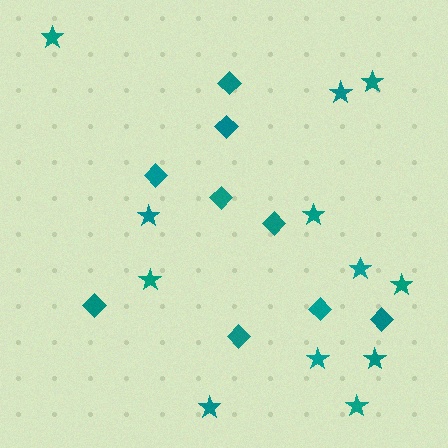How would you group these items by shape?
There are 2 groups: one group of stars (12) and one group of diamonds (9).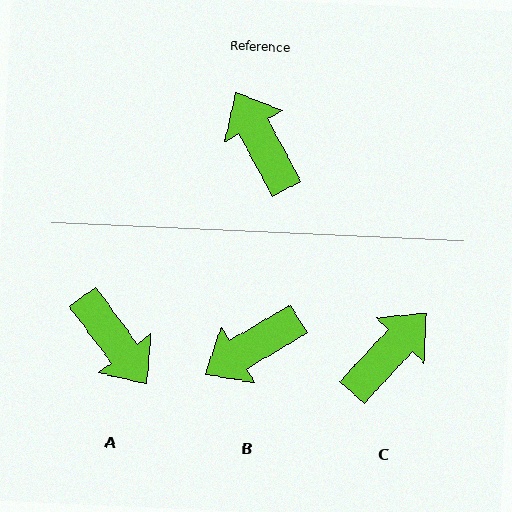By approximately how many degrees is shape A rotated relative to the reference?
Approximately 172 degrees clockwise.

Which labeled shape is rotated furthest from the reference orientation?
A, about 172 degrees away.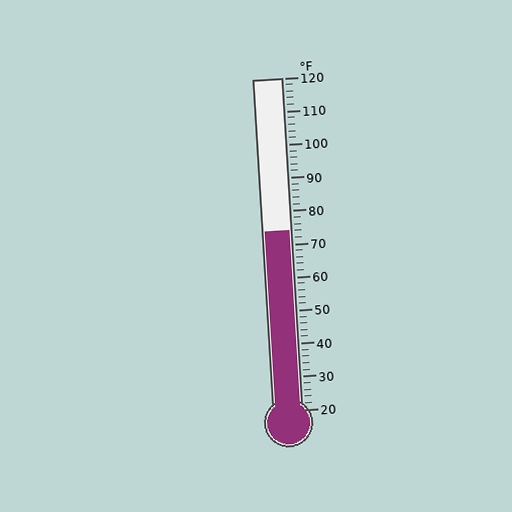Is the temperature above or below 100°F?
The temperature is below 100°F.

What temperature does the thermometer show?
The thermometer shows approximately 74°F.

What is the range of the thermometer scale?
The thermometer scale ranges from 20°F to 120°F.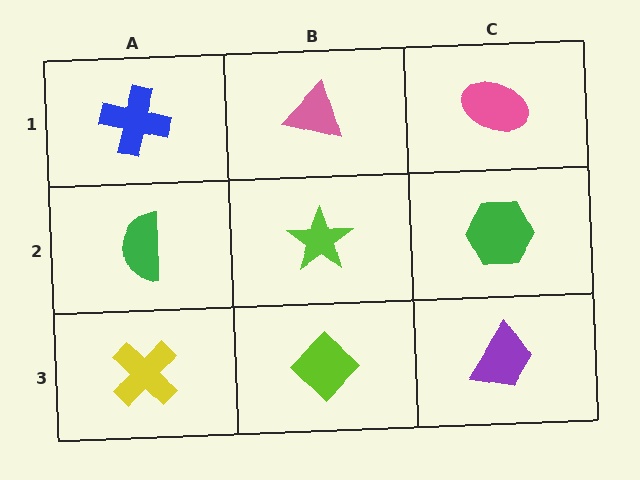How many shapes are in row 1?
3 shapes.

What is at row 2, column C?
A green hexagon.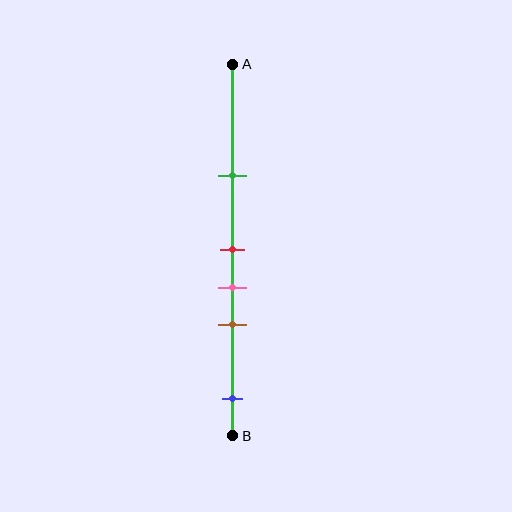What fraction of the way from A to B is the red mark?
The red mark is approximately 50% (0.5) of the way from A to B.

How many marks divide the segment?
There are 5 marks dividing the segment.